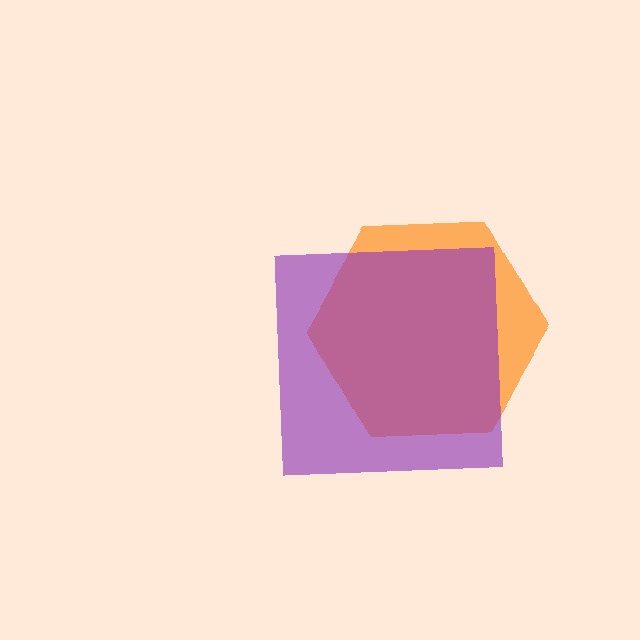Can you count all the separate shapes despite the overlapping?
Yes, there are 2 separate shapes.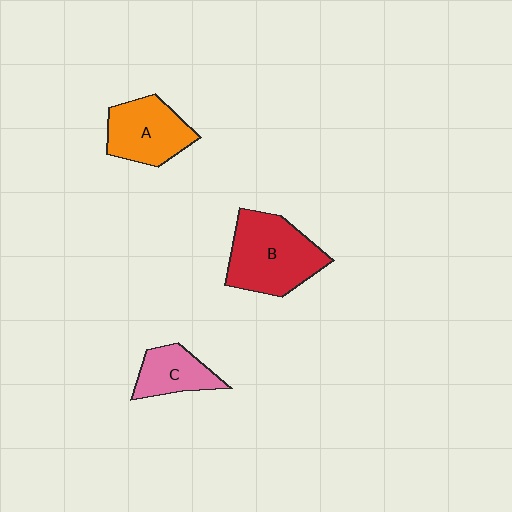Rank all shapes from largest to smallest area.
From largest to smallest: B (red), A (orange), C (pink).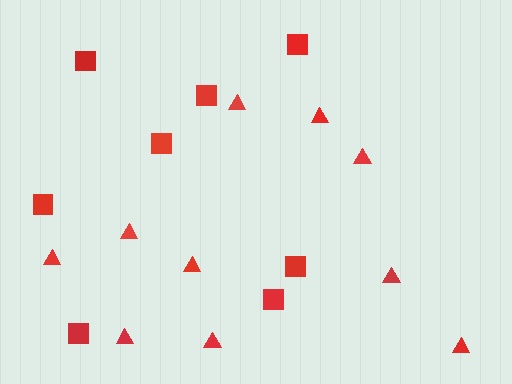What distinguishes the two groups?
There are 2 groups: one group of triangles (10) and one group of squares (8).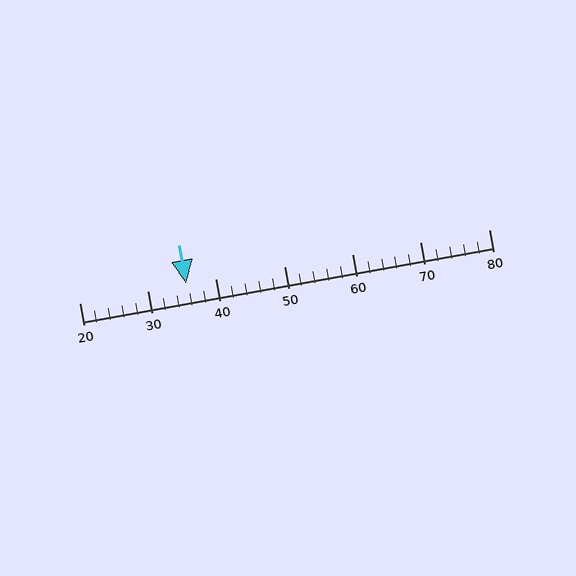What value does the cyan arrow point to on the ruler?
The cyan arrow points to approximately 36.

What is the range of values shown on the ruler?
The ruler shows values from 20 to 80.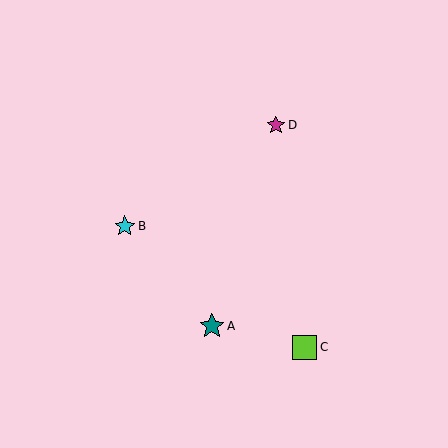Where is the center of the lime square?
The center of the lime square is at (305, 347).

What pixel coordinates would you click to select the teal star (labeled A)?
Click at (212, 326) to select the teal star A.